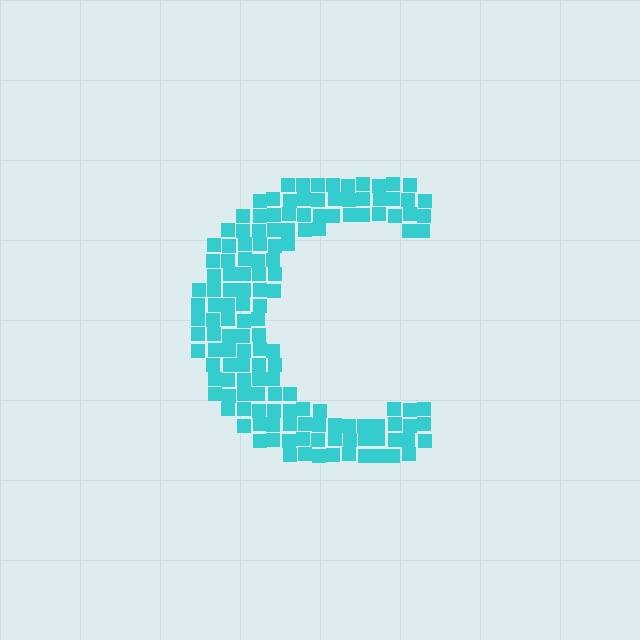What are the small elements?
The small elements are squares.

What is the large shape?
The large shape is the letter C.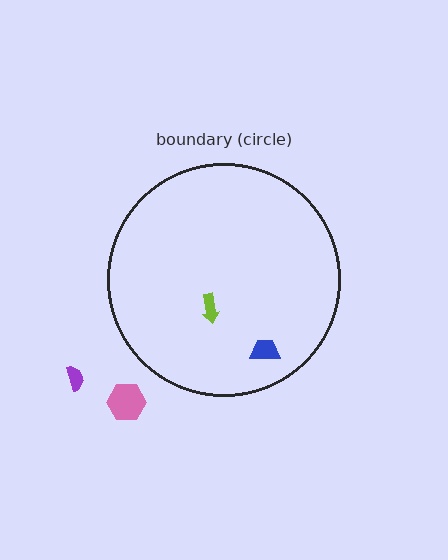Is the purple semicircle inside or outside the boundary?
Outside.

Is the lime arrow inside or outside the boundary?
Inside.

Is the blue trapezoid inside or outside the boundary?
Inside.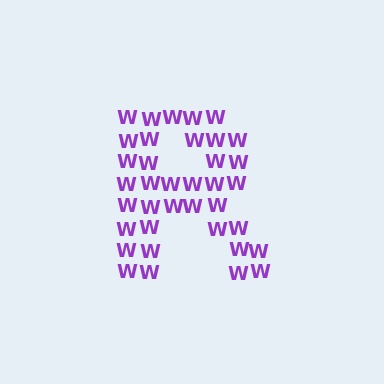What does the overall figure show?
The overall figure shows the letter R.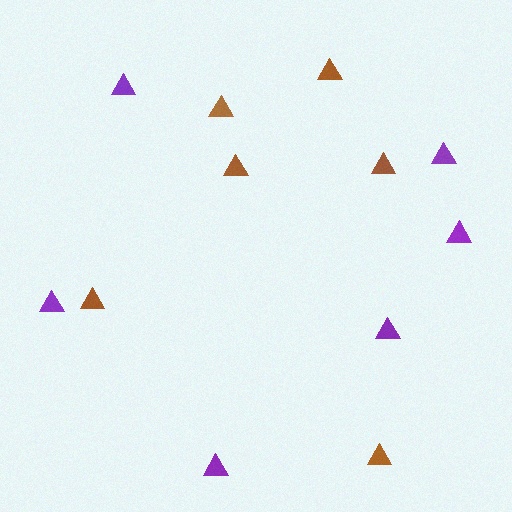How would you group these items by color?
There are 2 groups: one group of brown triangles (6) and one group of purple triangles (6).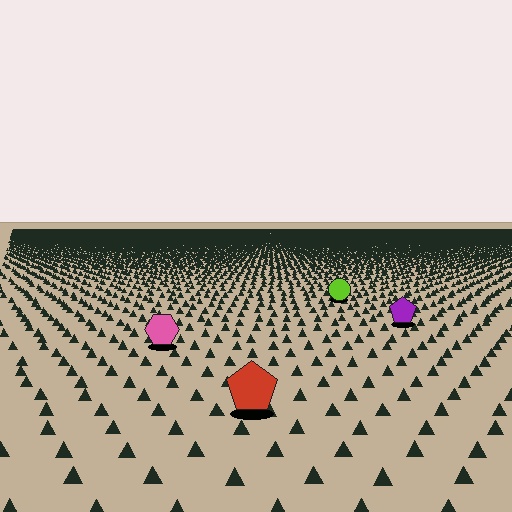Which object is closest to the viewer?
The red pentagon is closest. The texture marks near it are larger and more spread out.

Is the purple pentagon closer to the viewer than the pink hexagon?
No. The pink hexagon is closer — you can tell from the texture gradient: the ground texture is coarser near it.